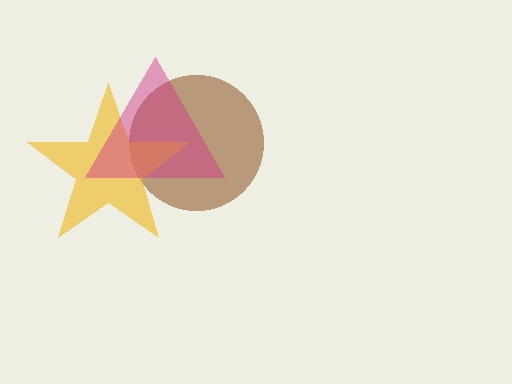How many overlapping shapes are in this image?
There are 3 overlapping shapes in the image.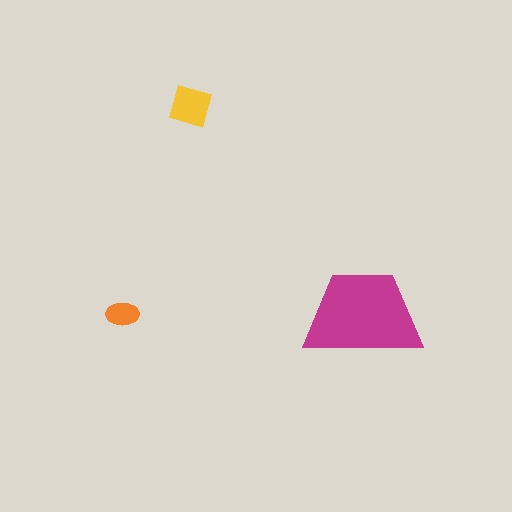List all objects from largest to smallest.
The magenta trapezoid, the yellow square, the orange ellipse.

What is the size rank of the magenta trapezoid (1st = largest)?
1st.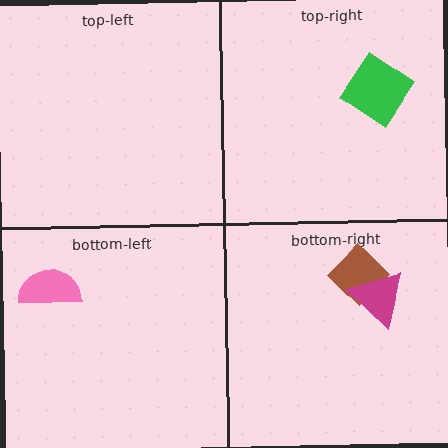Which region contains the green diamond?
The top-right region.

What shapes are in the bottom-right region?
The brown diamond, the magenta triangle.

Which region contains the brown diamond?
The bottom-right region.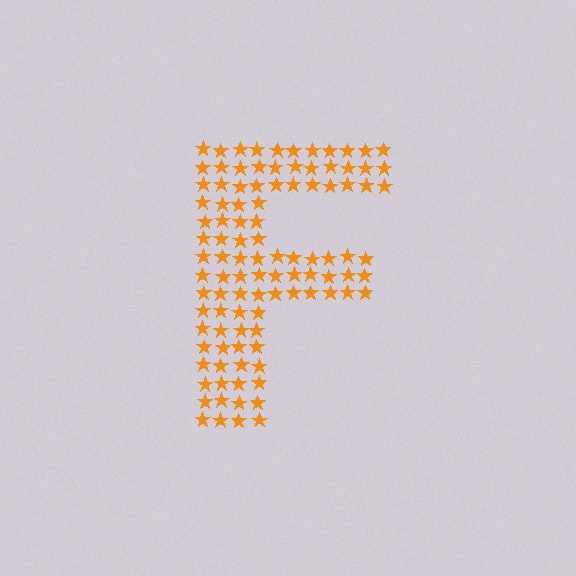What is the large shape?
The large shape is the letter F.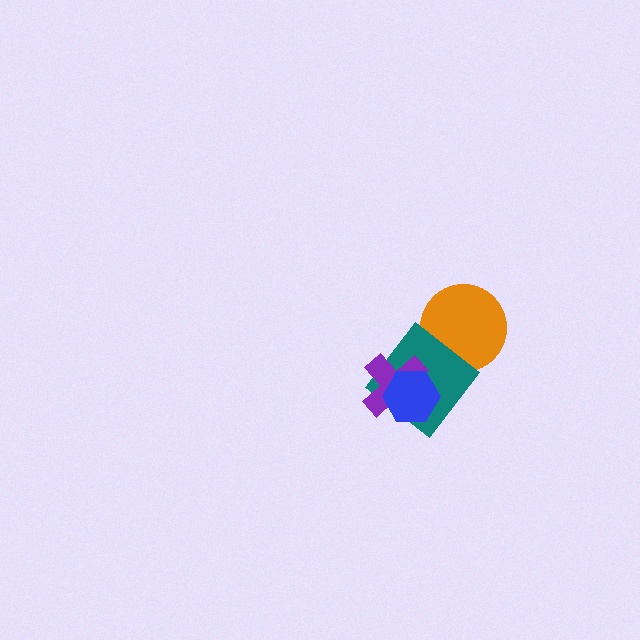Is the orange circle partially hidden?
Yes, it is partially covered by another shape.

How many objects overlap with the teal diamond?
3 objects overlap with the teal diamond.